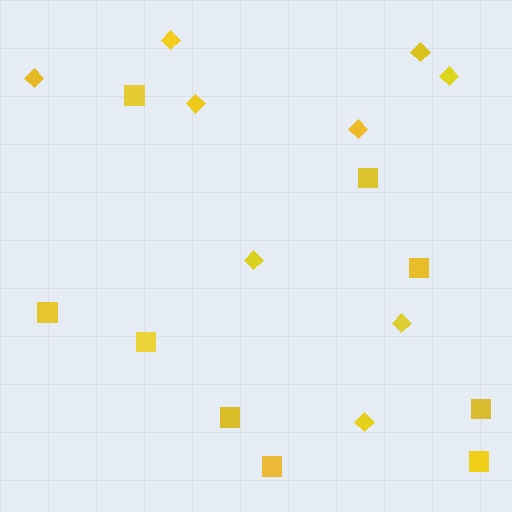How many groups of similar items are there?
There are 2 groups: one group of squares (9) and one group of diamonds (9).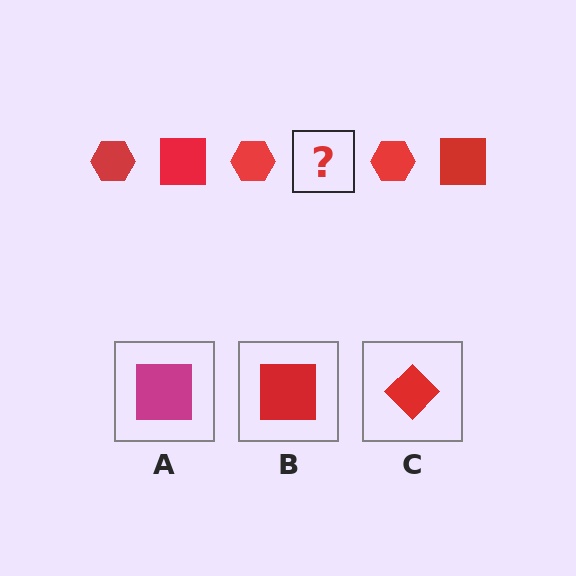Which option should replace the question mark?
Option B.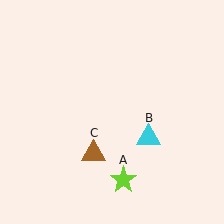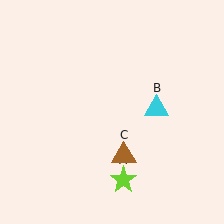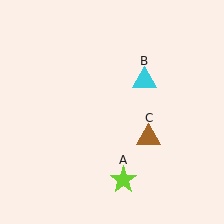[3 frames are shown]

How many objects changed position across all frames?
2 objects changed position: cyan triangle (object B), brown triangle (object C).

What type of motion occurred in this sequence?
The cyan triangle (object B), brown triangle (object C) rotated counterclockwise around the center of the scene.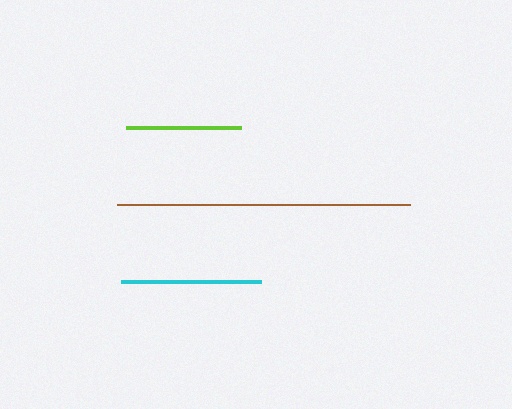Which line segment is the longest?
The brown line is the longest at approximately 293 pixels.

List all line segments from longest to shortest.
From longest to shortest: brown, cyan, lime.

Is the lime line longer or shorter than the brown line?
The brown line is longer than the lime line.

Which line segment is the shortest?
The lime line is the shortest at approximately 115 pixels.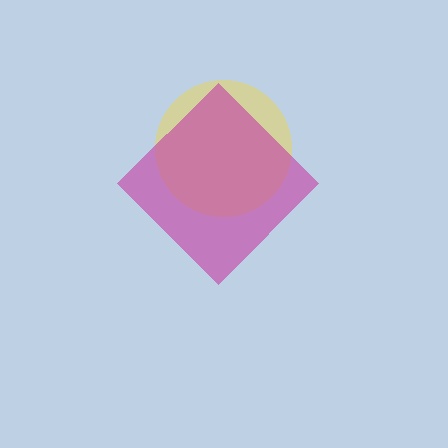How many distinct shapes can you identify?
There are 2 distinct shapes: a yellow circle, a magenta diamond.